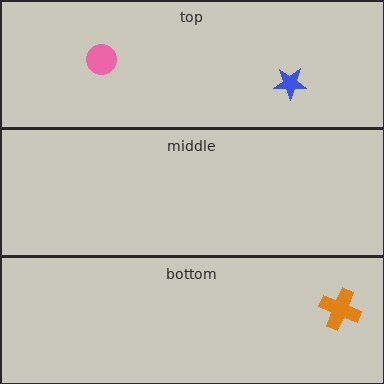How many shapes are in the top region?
2.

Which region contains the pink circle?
The top region.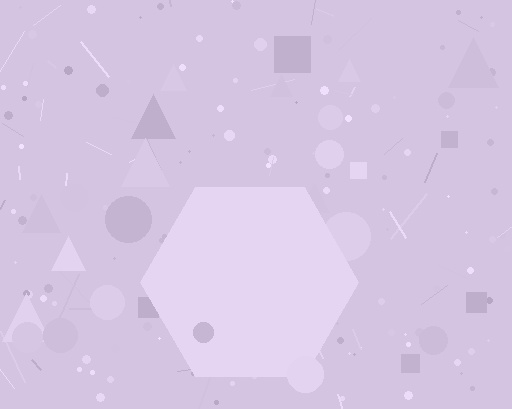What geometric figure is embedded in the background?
A hexagon is embedded in the background.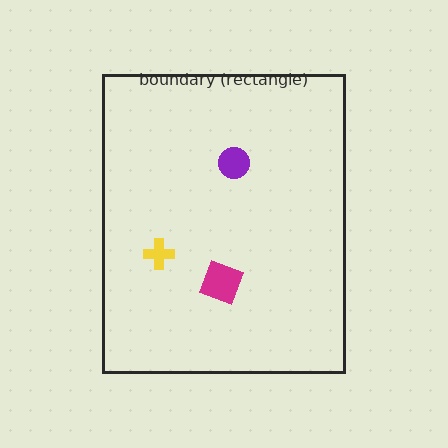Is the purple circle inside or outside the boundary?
Inside.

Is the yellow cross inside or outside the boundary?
Inside.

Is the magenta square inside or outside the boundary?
Inside.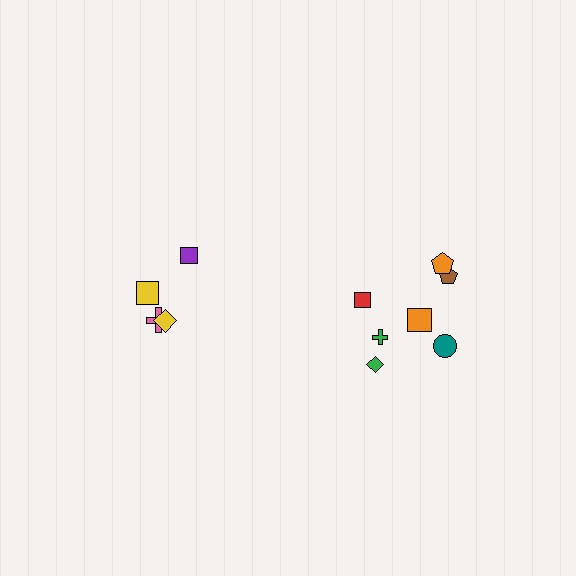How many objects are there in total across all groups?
There are 11 objects.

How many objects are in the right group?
There are 7 objects.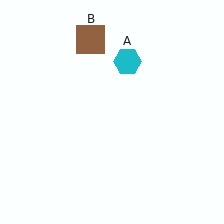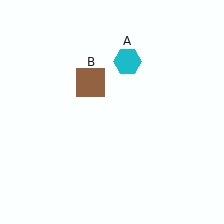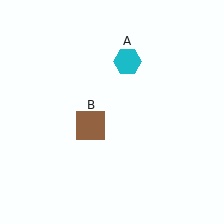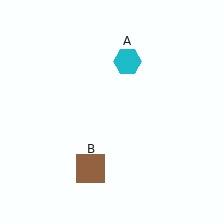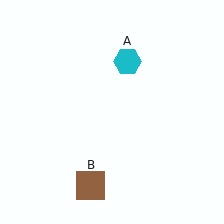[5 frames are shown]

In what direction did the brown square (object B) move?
The brown square (object B) moved down.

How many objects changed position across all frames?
1 object changed position: brown square (object B).